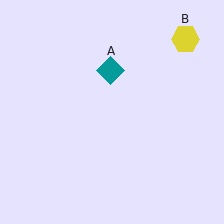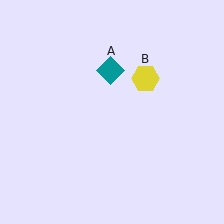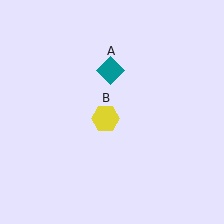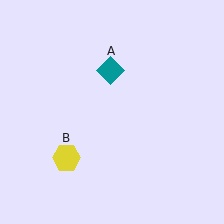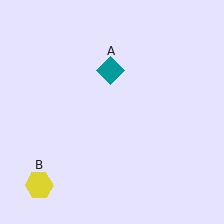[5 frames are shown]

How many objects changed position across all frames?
1 object changed position: yellow hexagon (object B).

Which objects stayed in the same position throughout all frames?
Teal diamond (object A) remained stationary.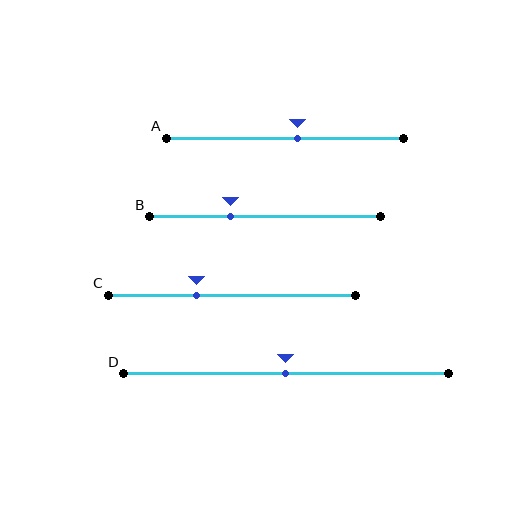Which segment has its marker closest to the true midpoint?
Segment D has its marker closest to the true midpoint.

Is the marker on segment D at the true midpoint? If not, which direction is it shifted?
Yes, the marker on segment D is at the true midpoint.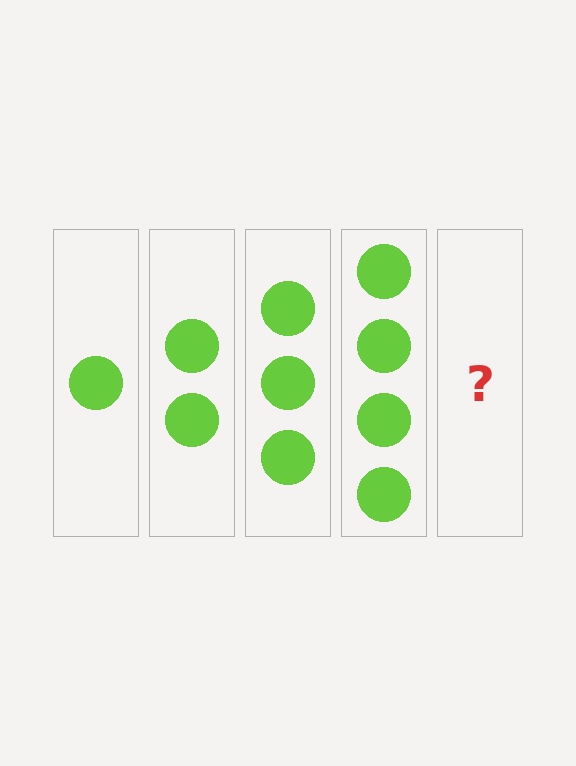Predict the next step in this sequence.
The next step is 5 circles.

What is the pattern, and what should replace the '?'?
The pattern is that each step adds one more circle. The '?' should be 5 circles.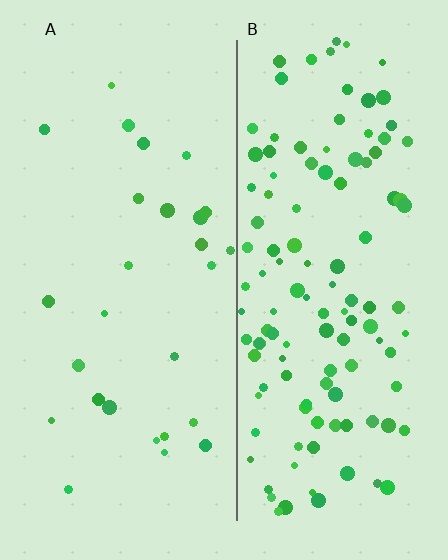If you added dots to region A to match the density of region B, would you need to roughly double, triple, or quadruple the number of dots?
Approximately quadruple.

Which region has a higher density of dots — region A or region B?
B (the right).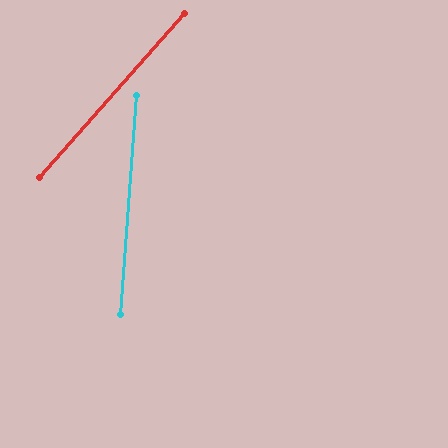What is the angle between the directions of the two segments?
Approximately 37 degrees.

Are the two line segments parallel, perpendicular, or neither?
Neither parallel nor perpendicular — they differ by about 37°.